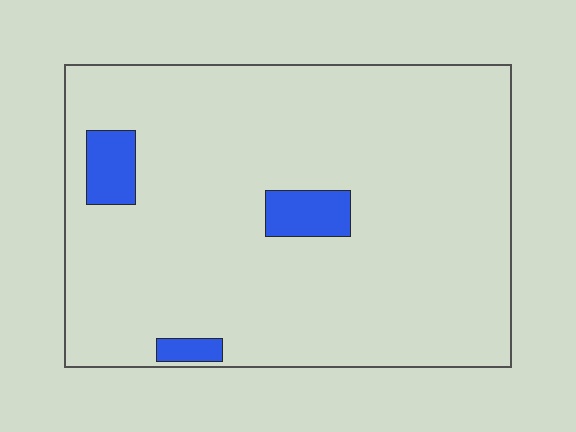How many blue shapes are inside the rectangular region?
3.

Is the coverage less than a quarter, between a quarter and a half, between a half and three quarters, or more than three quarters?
Less than a quarter.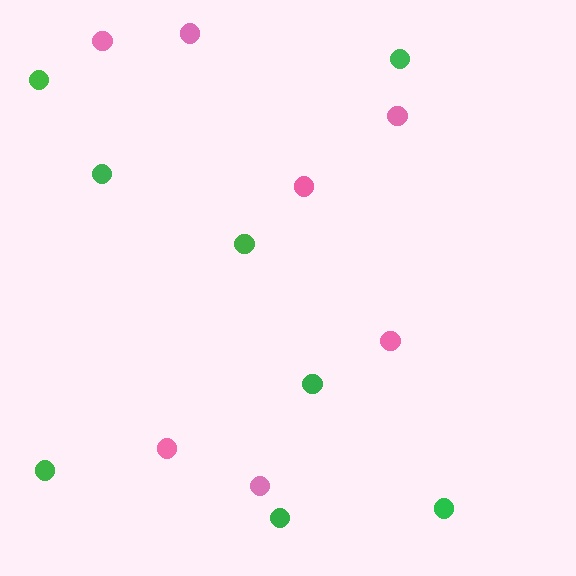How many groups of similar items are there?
There are 2 groups: one group of green circles (8) and one group of pink circles (7).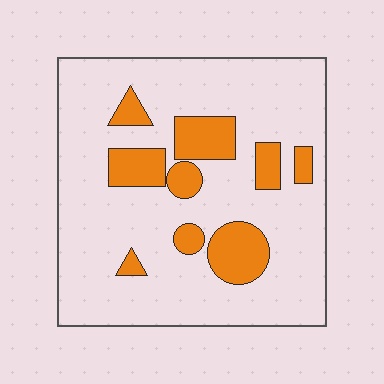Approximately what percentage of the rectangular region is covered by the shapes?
Approximately 20%.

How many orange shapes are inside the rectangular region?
9.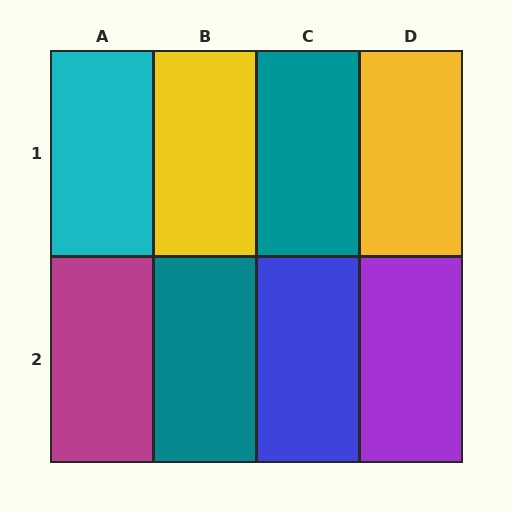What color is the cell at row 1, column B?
Yellow.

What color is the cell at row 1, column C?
Teal.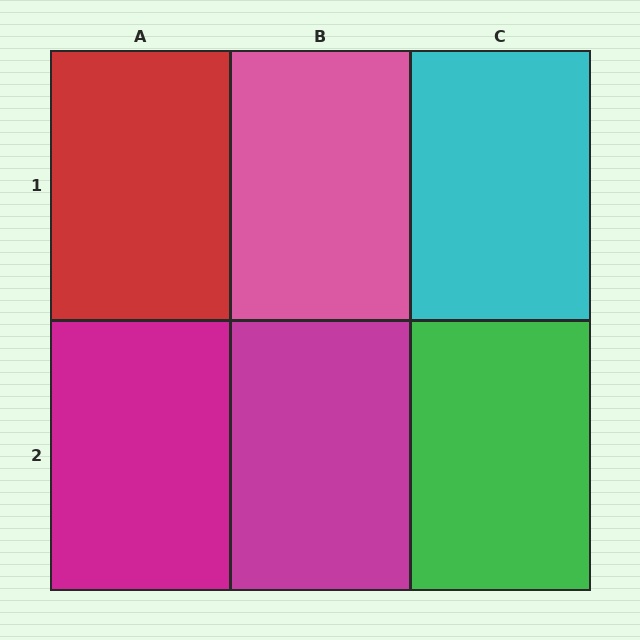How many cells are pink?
1 cell is pink.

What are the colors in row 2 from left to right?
Magenta, magenta, green.